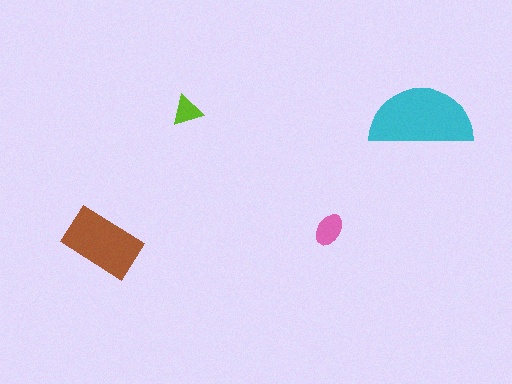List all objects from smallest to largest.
The lime triangle, the pink ellipse, the brown rectangle, the cyan semicircle.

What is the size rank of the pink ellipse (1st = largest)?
3rd.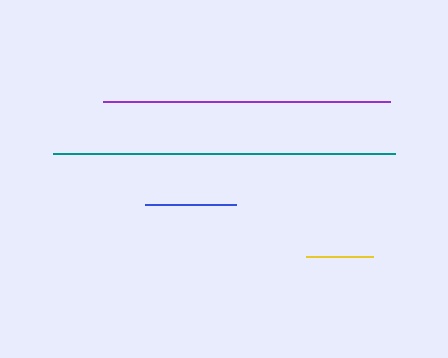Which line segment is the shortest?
The yellow line is the shortest at approximately 67 pixels.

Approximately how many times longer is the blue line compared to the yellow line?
The blue line is approximately 1.3 times the length of the yellow line.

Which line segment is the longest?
The teal line is the longest at approximately 342 pixels.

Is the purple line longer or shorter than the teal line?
The teal line is longer than the purple line.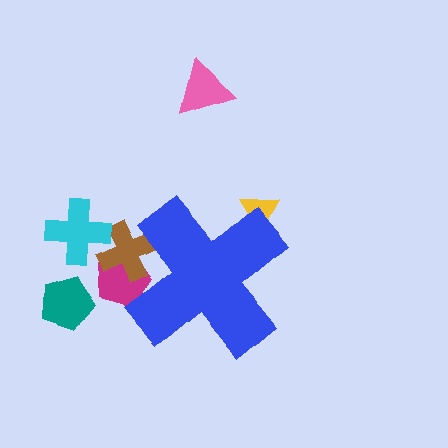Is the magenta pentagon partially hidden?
Yes, the magenta pentagon is partially hidden behind the blue cross.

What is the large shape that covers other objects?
A blue cross.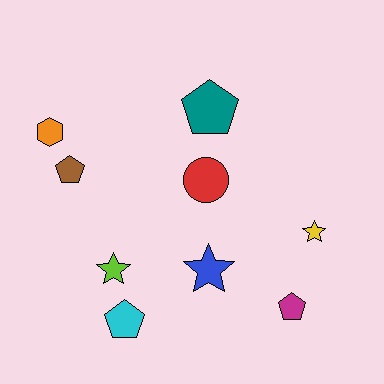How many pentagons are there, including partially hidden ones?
There are 4 pentagons.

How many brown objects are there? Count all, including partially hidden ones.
There is 1 brown object.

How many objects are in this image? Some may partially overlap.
There are 9 objects.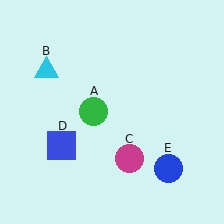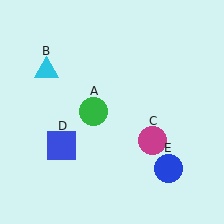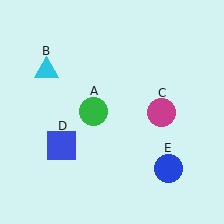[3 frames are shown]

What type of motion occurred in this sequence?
The magenta circle (object C) rotated counterclockwise around the center of the scene.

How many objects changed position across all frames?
1 object changed position: magenta circle (object C).